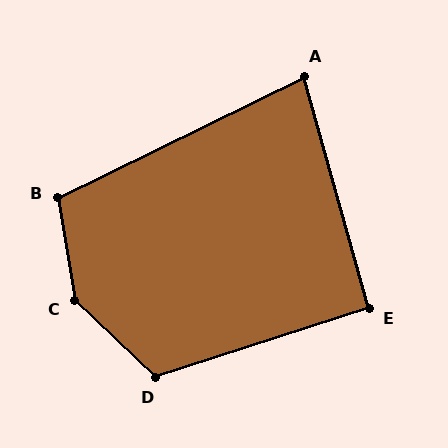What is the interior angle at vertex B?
Approximately 107 degrees (obtuse).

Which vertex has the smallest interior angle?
A, at approximately 80 degrees.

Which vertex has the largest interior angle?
C, at approximately 142 degrees.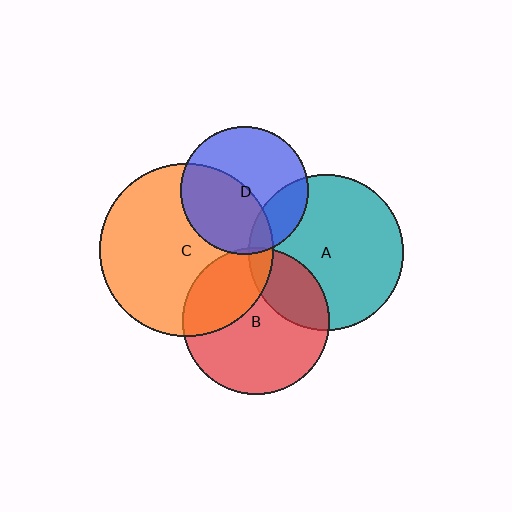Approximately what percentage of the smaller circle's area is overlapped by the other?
Approximately 25%.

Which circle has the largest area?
Circle C (orange).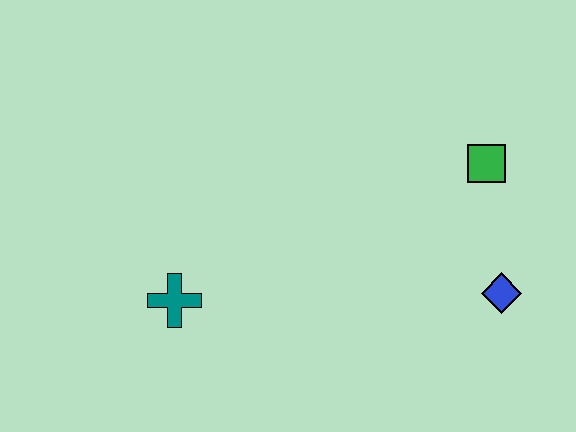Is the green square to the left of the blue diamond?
Yes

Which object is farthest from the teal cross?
The green square is farthest from the teal cross.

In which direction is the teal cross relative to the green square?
The teal cross is to the left of the green square.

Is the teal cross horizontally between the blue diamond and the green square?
No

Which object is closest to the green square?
The blue diamond is closest to the green square.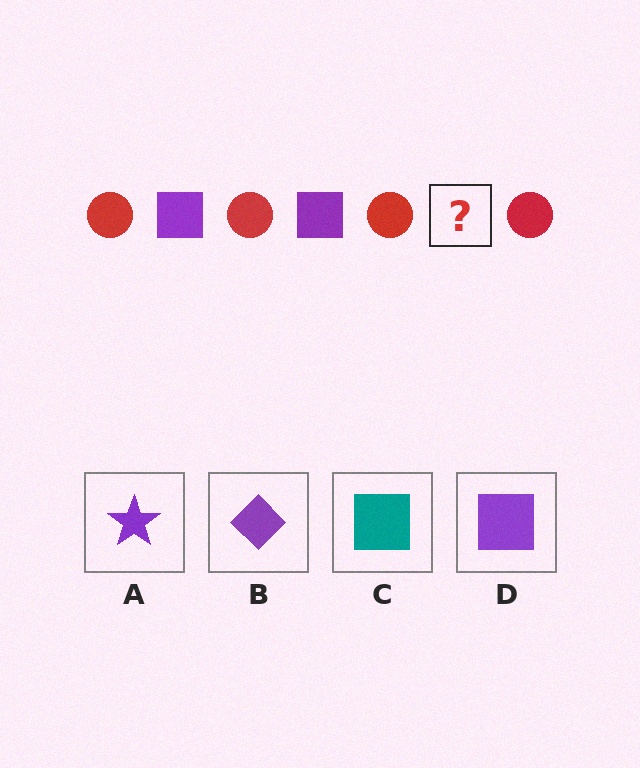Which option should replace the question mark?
Option D.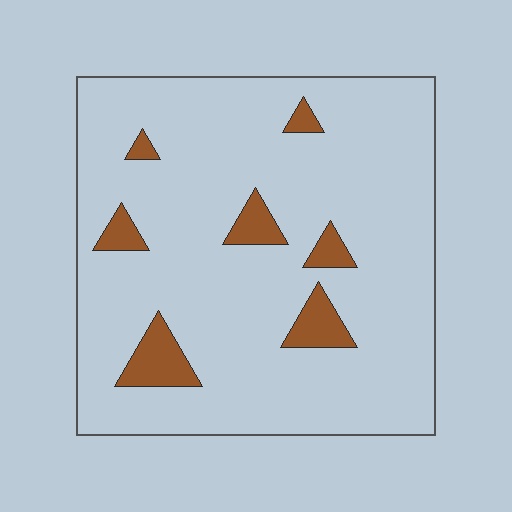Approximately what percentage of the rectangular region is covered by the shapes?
Approximately 10%.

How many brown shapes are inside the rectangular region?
7.